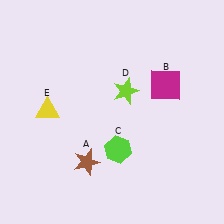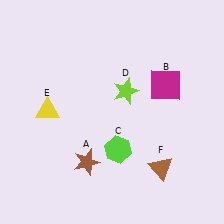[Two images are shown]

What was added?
A brown triangle (F) was added in Image 2.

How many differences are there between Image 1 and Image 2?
There is 1 difference between the two images.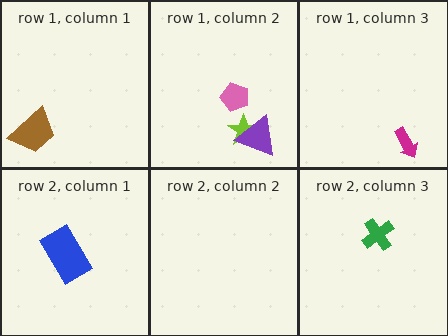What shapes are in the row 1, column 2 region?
The pink pentagon, the lime star, the purple triangle.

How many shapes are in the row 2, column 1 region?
1.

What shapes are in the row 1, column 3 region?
The magenta arrow.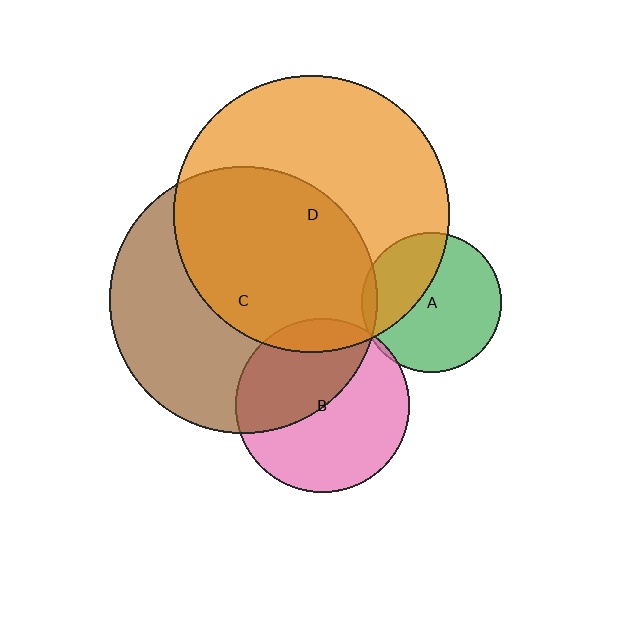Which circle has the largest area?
Circle D (orange).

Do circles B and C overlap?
Yes.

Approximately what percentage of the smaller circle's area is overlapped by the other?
Approximately 45%.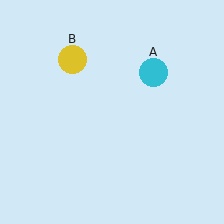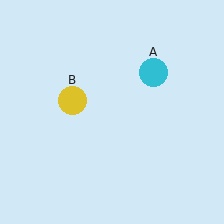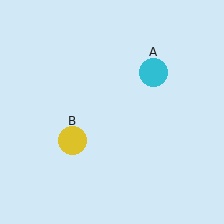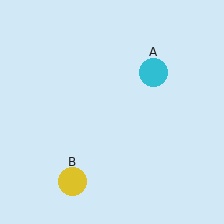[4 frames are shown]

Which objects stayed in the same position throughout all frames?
Cyan circle (object A) remained stationary.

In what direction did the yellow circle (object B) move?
The yellow circle (object B) moved down.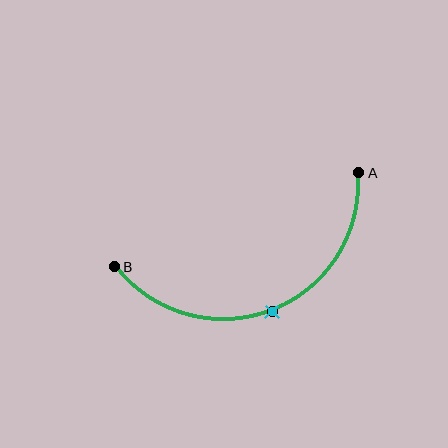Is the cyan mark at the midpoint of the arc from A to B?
Yes. The cyan mark lies on the arc at equal arc-length from both A and B — it is the arc midpoint.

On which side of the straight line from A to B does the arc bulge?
The arc bulges below the straight line connecting A and B.